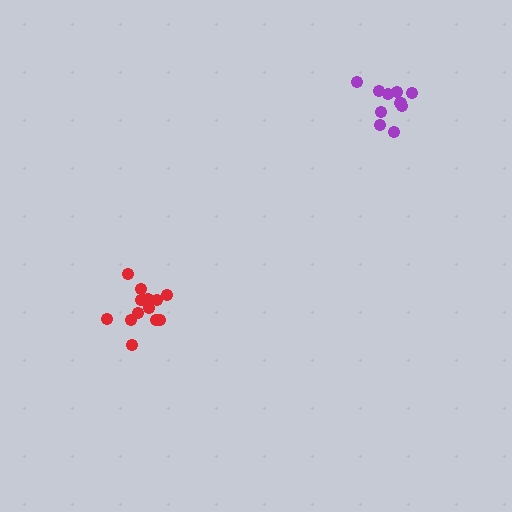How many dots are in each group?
Group 1: 13 dots, Group 2: 10 dots (23 total).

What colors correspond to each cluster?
The clusters are colored: red, purple.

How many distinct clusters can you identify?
There are 2 distinct clusters.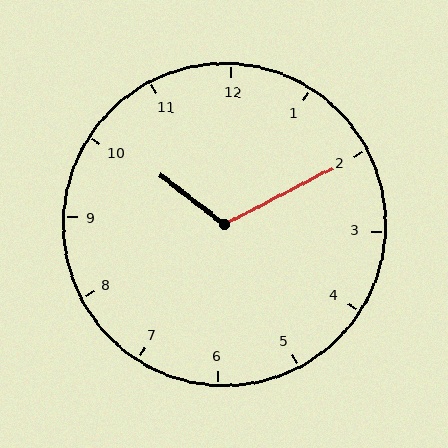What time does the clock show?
10:10.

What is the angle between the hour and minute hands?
Approximately 115 degrees.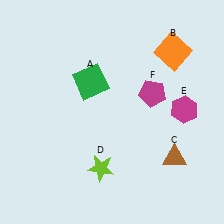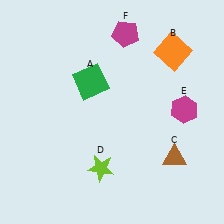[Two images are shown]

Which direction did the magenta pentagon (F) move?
The magenta pentagon (F) moved up.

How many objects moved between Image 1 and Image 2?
1 object moved between the two images.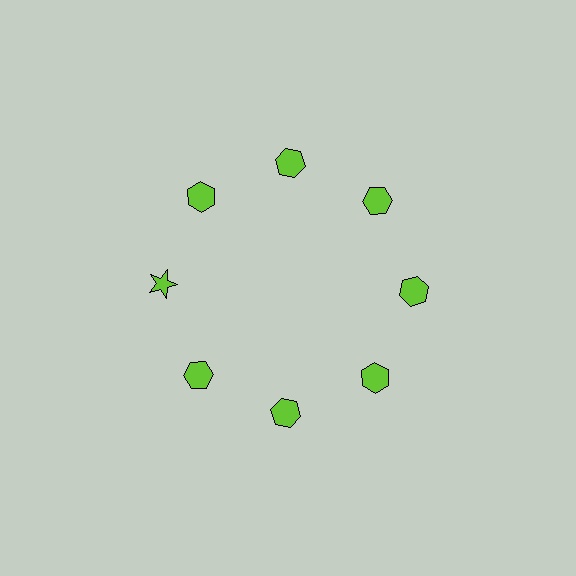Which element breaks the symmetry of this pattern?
The lime star at roughly the 9 o'clock position breaks the symmetry. All other shapes are lime hexagons.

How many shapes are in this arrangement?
There are 8 shapes arranged in a ring pattern.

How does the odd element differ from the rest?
It has a different shape: star instead of hexagon.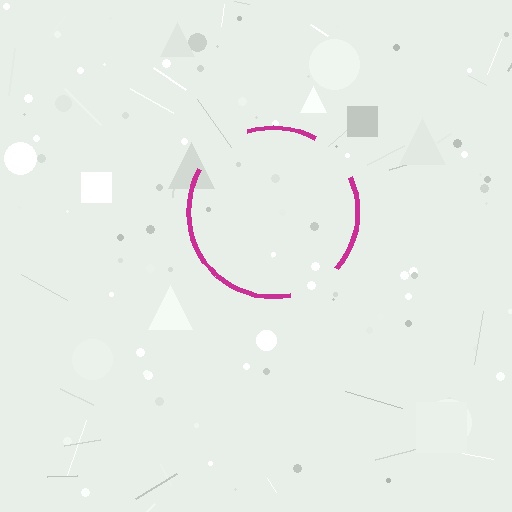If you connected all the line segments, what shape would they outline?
They would outline a circle.